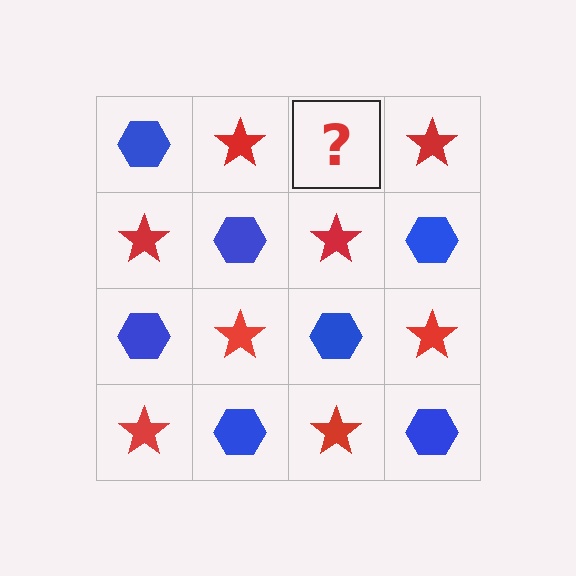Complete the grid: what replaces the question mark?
The question mark should be replaced with a blue hexagon.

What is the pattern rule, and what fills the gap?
The rule is that it alternates blue hexagon and red star in a checkerboard pattern. The gap should be filled with a blue hexagon.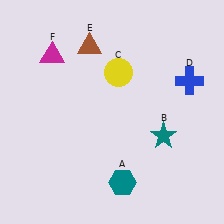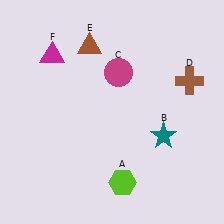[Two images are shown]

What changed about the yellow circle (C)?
In Image 1, C is yellow. In Image 2, it changed to magenta.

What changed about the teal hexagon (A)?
In Image 1, A is teal. In Image 2, it changed to lime.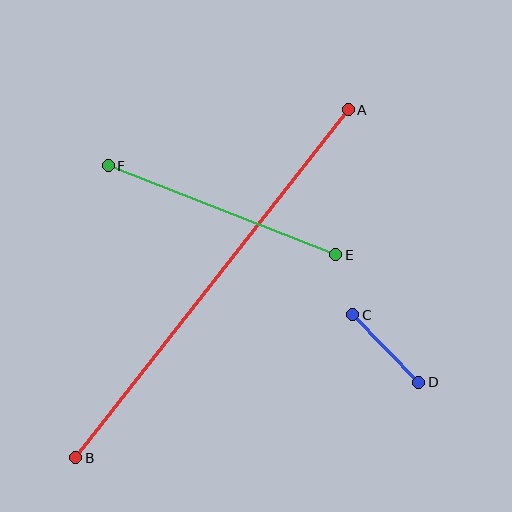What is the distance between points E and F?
The distance is approximately 245 pixels.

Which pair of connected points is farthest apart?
Points A and B are farthest apart.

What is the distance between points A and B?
The distance is approximately 442 pixels.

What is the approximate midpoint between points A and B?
The midpoint is at approximately (212, 284) pixels.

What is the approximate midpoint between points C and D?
The midpoint is at approximately (386, 349) pixels.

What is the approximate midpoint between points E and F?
The midpoint is at approximately (222, 210) pixels.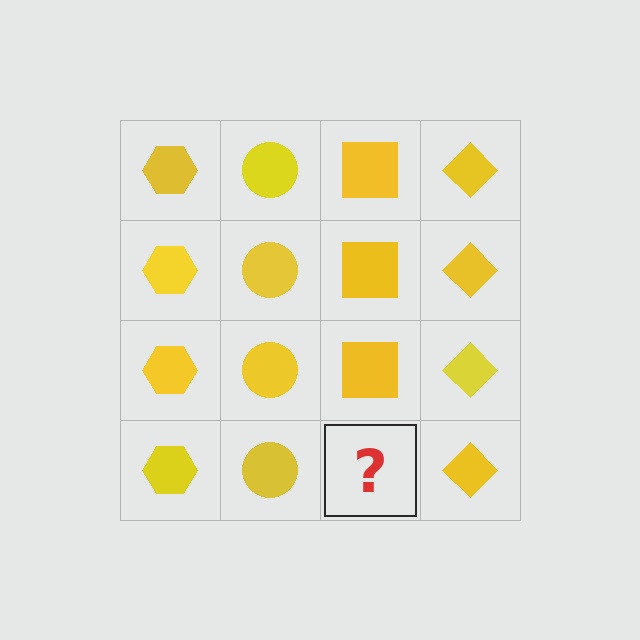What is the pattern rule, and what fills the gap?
The rule is that each column has a consistent shape. The gap should be filled with a yellow square.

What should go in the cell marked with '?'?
The missing cell should contain a yellow square.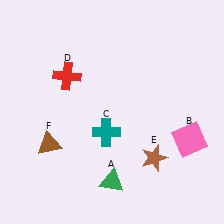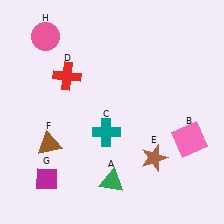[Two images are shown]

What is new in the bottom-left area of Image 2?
A magenta diamond (G) was added in the bottom-left area of Image 2.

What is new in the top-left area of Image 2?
A pink circle (H) was added in the top-left area of Image 2.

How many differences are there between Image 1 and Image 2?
There are 2 differences between the two images.